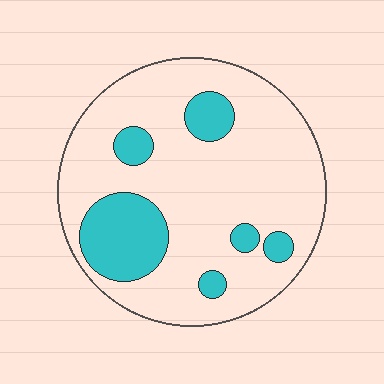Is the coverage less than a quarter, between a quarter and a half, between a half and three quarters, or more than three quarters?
Less than a quarter.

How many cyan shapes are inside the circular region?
6.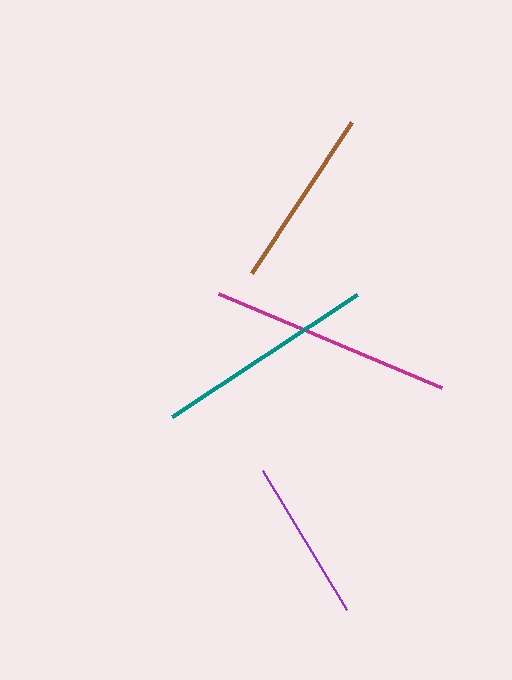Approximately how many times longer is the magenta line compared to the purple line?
The magenta line is approximately 1.5 times the length of the purple line.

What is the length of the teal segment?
The teal segment is approximately 222 pixels long.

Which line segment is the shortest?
The purple line is the shortest at approximately 162 pixels.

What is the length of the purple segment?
The purple segment is approximately 162 pixels long.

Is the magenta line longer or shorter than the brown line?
The magenta line is longer than the brown line.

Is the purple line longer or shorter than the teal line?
The teal line is longer than the purple line.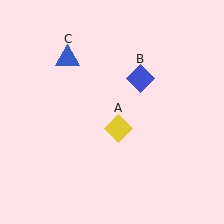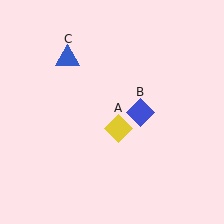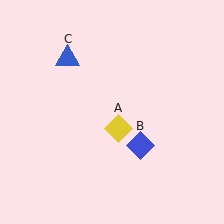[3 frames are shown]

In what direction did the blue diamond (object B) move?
The blue diamond (object B) moved down.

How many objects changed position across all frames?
1 object changed position: blue diamond (object B).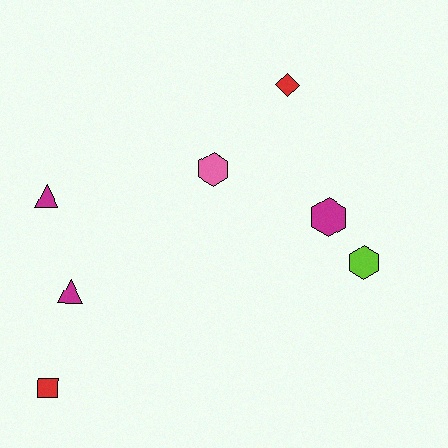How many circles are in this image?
There are no circles.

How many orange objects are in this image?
There are no orange objects.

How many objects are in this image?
There are 7 objects.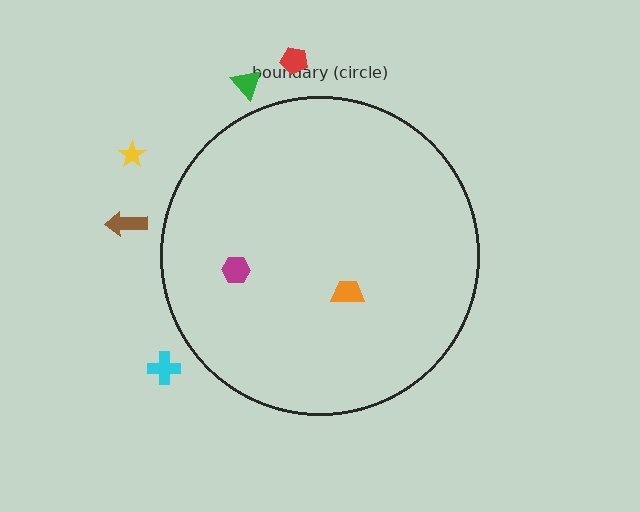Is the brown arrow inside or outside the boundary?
Outside.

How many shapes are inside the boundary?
2 inside, 5 outside.